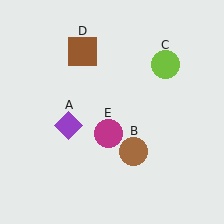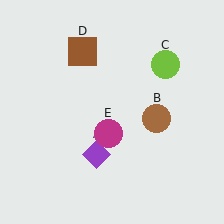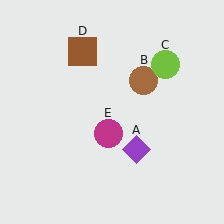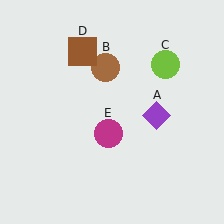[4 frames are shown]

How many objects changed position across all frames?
2 objects changed position: purple diamond (object A), brown circle (object B).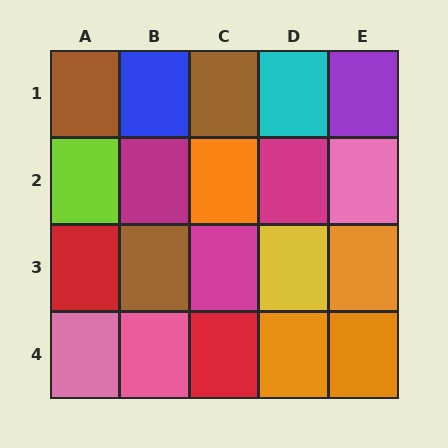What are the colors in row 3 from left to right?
Red, brown, magenta, yellow, orange.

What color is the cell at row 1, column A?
Brown.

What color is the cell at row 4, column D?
Orange.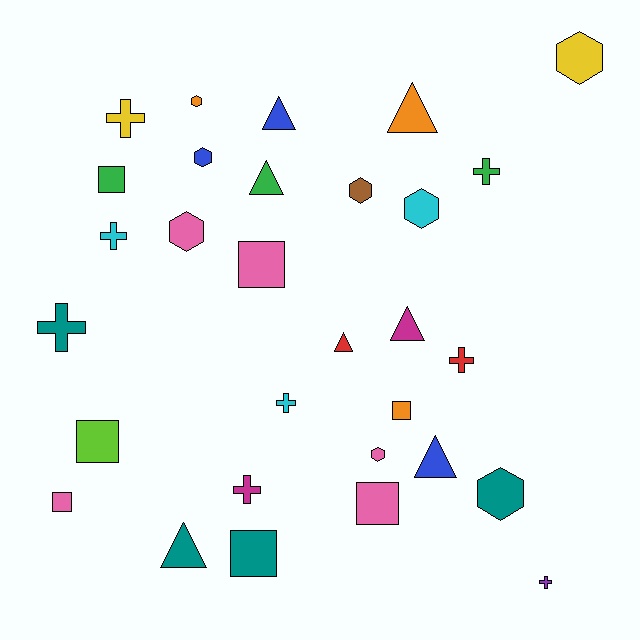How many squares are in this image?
There are 7 squares.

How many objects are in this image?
There are 30 objects.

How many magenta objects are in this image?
There are 2 magenta objects.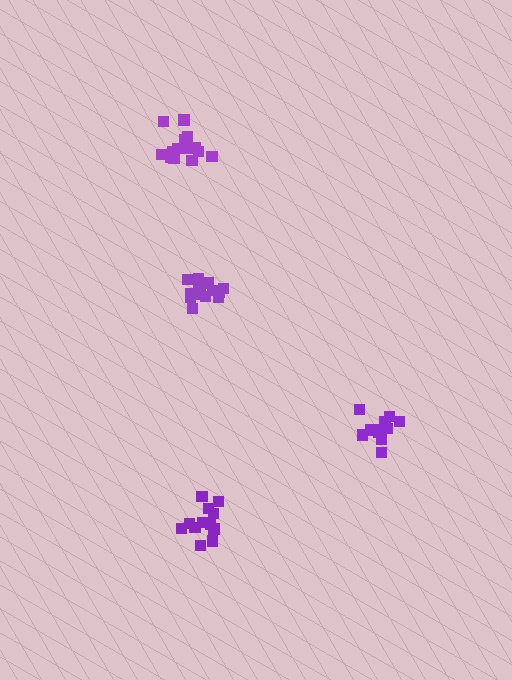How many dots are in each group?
Group 1: 11 dots, Group 2: 12 dots, Group 3: 15 dots, Group 4: 15 dots (53 total).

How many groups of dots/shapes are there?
There are 4 groups.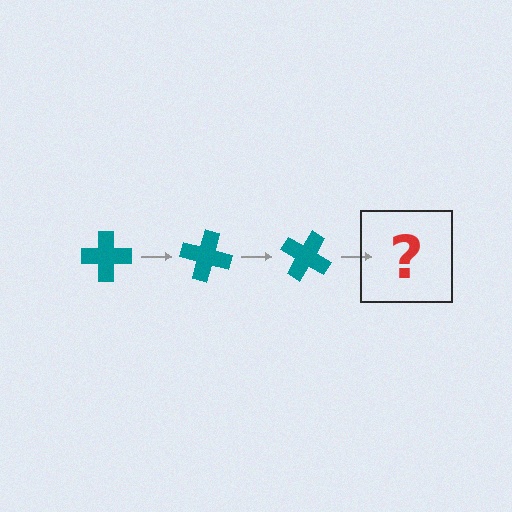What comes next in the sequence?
The next element should be a teal cross rotated 45 degrees.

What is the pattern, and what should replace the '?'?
The pattern is that the cross rotates 15 degrees each step. The '?' should be a teal cross rotated 45 degrees.